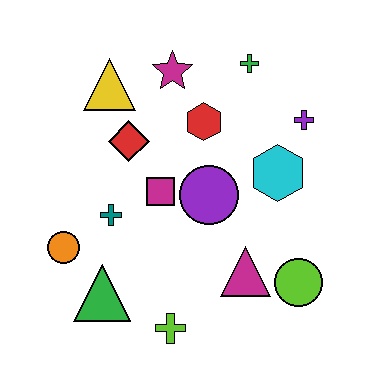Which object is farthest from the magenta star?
The lime cross is farthest from the magenta star.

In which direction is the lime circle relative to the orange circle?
The lime circle is to the right of the orange circle.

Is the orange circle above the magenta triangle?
Yes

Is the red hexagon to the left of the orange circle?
No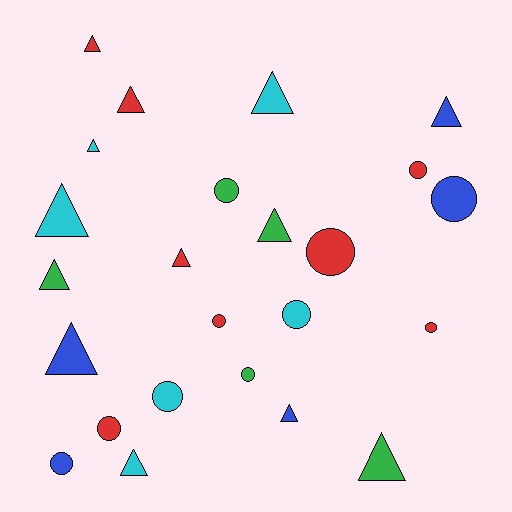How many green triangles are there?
There are 3 green triangles.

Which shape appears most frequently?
Triangle, with 13 objects.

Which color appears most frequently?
Red, with 8 objects.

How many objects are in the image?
There are 24 objects.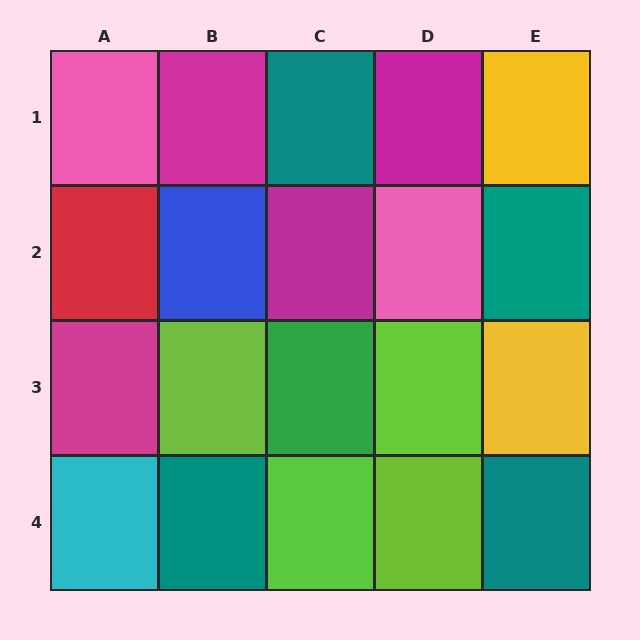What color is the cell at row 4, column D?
Lime.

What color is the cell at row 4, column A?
Cyan.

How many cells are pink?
2 cells are pink.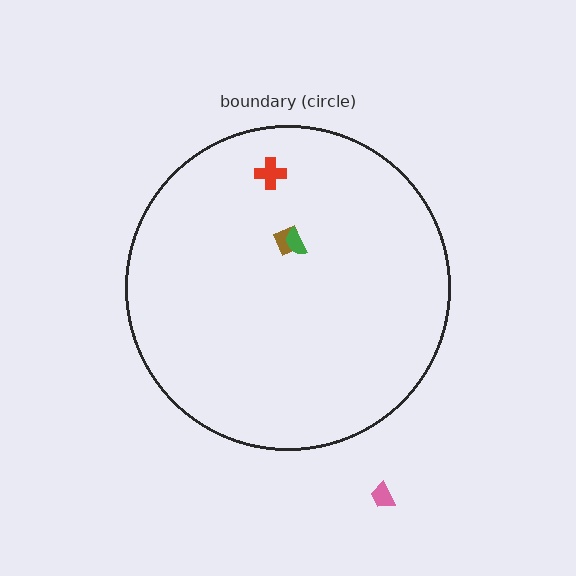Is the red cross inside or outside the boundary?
Inside.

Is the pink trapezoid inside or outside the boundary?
Outside.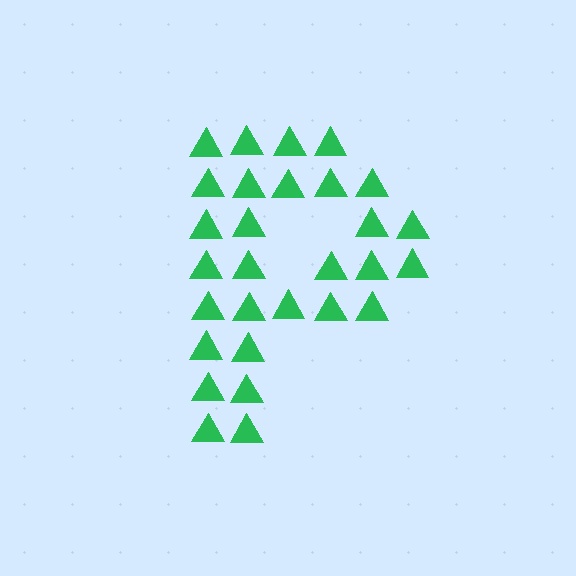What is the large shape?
The large shape is the letter P.